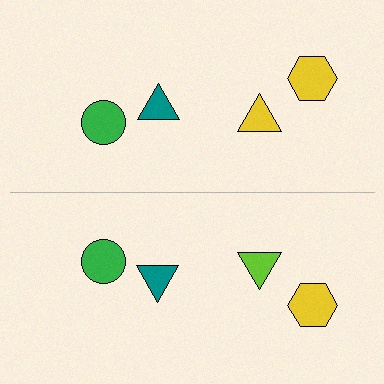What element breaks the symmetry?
The lime triangle on the bottom side breaks the symmetry — its mirror counterpart is yellow.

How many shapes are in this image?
There are 8 shapes in this image.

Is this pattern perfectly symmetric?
No, the pattern is not perfectly symmetric. The lime triangle on the bottom side breaks the symmetry — its mirror counterpart is yellow.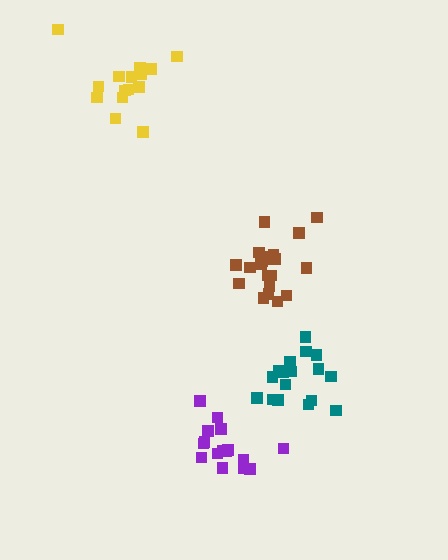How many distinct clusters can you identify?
There are 4 distinct clusters.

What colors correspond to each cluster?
The clusters are colored: yellow, brown, purple, teal.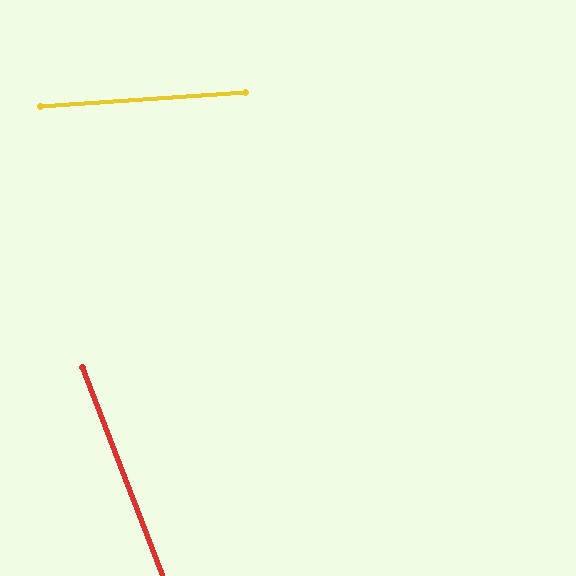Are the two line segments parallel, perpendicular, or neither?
Neither parallel nor perpendicular — they differ by about 73°.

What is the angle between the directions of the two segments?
Approximately 73 degrees.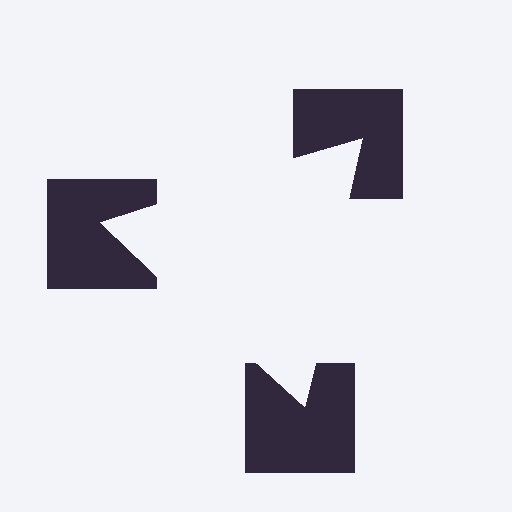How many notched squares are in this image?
There are 3 — one at each vertex of the illusory triangle.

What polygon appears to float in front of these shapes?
An illusory triangle — its edges are inferred from the aligned wedge cuts in the notched squares, not physically drawn.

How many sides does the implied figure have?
3 sides.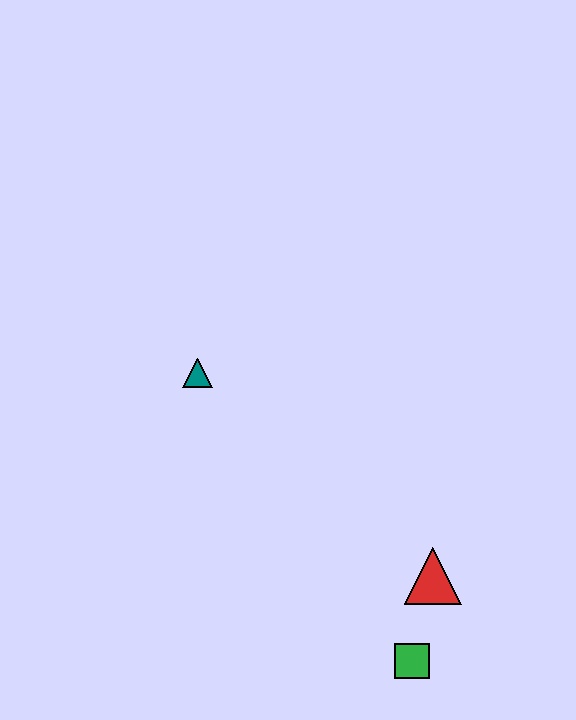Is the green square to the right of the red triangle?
No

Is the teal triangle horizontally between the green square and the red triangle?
No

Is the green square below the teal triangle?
Yes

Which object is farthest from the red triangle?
The teal triangle is farthest from the red triangle.